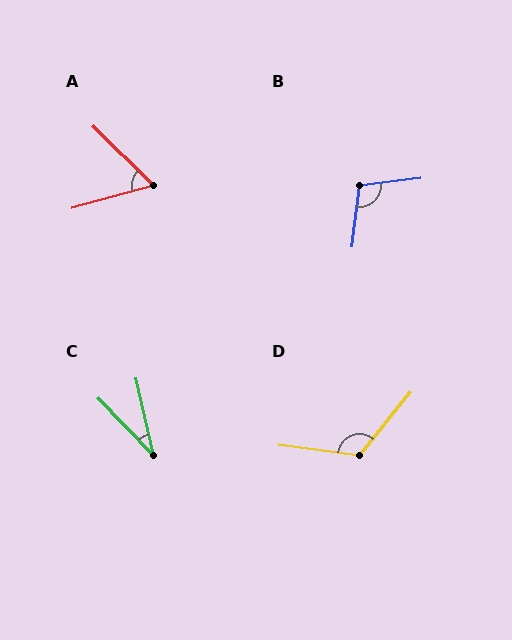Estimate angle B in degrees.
Approximately 103 degrees.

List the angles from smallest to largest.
C (31°), A (60°), B (103°), D (122°).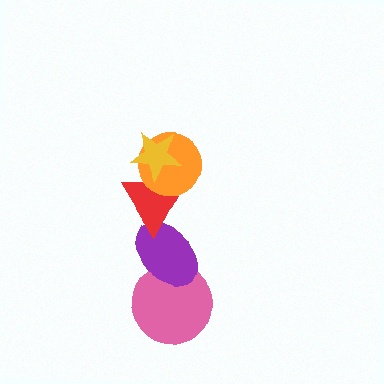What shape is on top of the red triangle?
The orange circle is on top of the red triangle.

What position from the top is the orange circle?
The orange circle is 2nd from the top.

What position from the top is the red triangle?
The red triangle is 3rd from the top.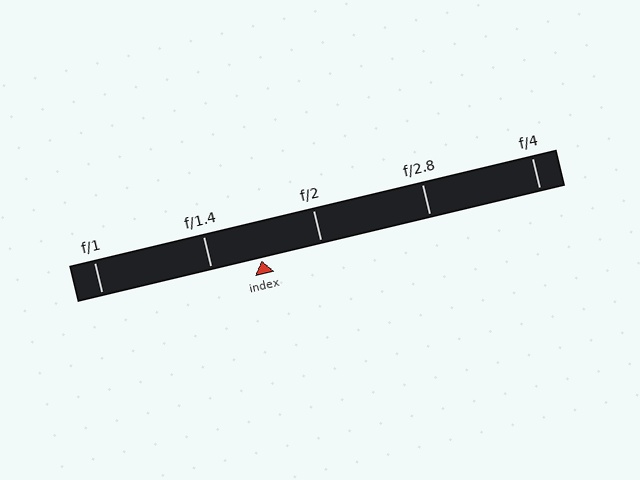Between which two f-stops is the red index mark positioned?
The index mark is between f/1.4 and f/2.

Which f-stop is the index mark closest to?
The index mark is closest to f/1.4.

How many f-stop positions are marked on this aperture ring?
There are 5 f-stop positions marked.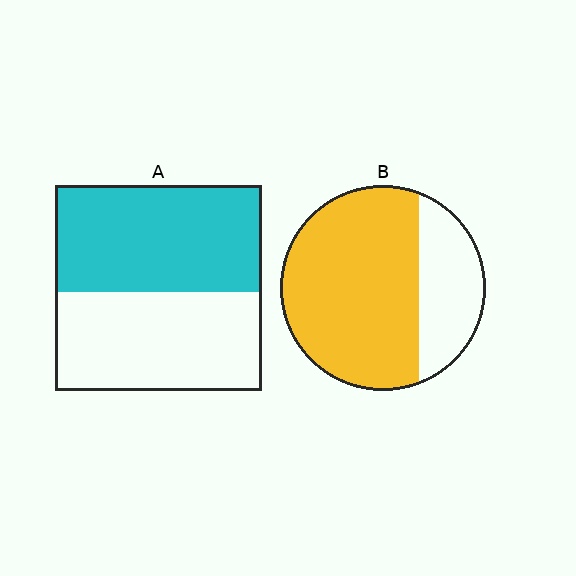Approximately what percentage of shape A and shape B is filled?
A is approximately 50% and B is approximately 70%.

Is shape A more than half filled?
Roughly half.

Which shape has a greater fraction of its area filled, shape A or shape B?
Shape B.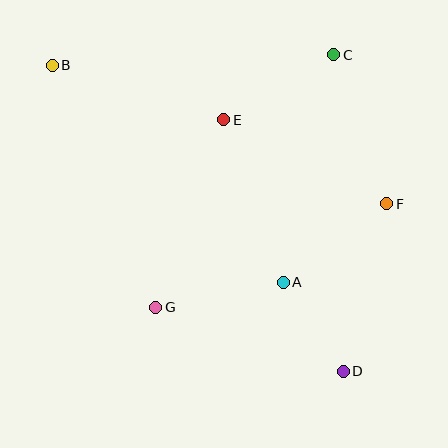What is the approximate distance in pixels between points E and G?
The distance between E and G is approximately 200 pixels.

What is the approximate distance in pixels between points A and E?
The distance between A and E is approximately 173 pixels.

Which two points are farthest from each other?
Points B and D are farthest from each other.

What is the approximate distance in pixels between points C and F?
The distance between C and F is approximately 158 pixels.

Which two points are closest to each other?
Points A and D are closest to each other.